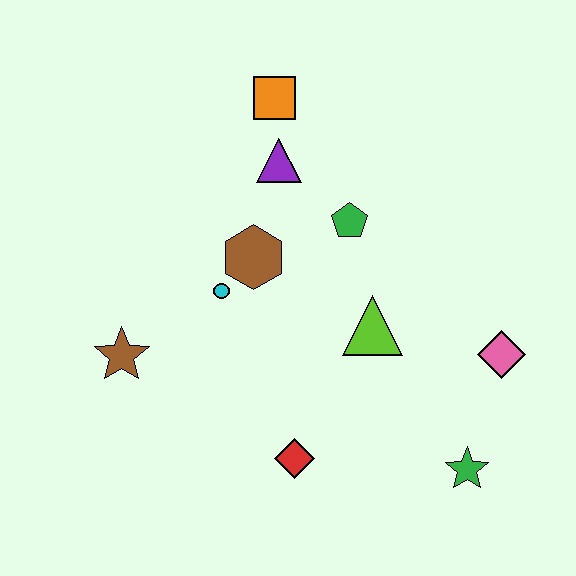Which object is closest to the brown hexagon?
The cyan circle is closest to the brown hexagon.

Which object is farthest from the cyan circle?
The green star is farthest from the cyan circle.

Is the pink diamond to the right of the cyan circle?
Yes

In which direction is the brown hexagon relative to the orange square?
The brown hexagon is below the orange square.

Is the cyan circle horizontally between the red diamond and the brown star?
Yes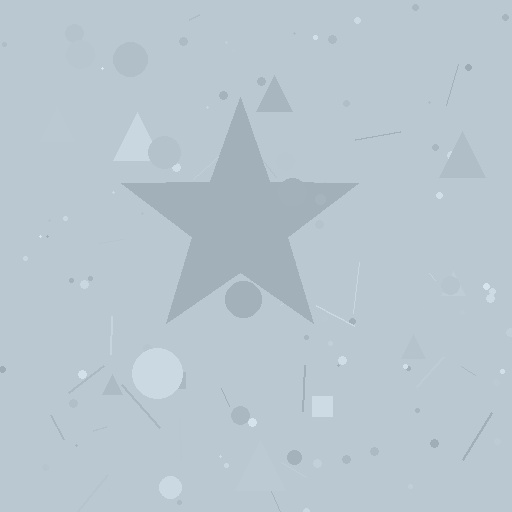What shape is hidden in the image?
A star is hidden in the image.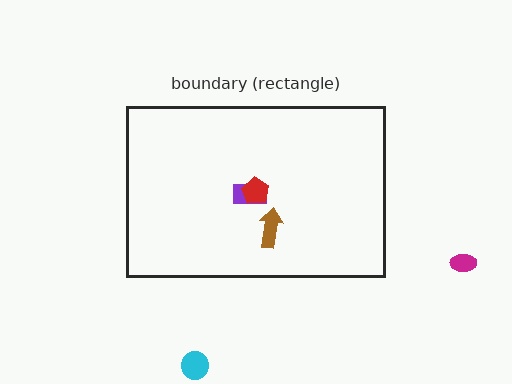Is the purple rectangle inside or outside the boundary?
Inside.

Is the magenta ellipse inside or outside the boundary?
Outside.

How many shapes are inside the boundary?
3 inside, 2 outside.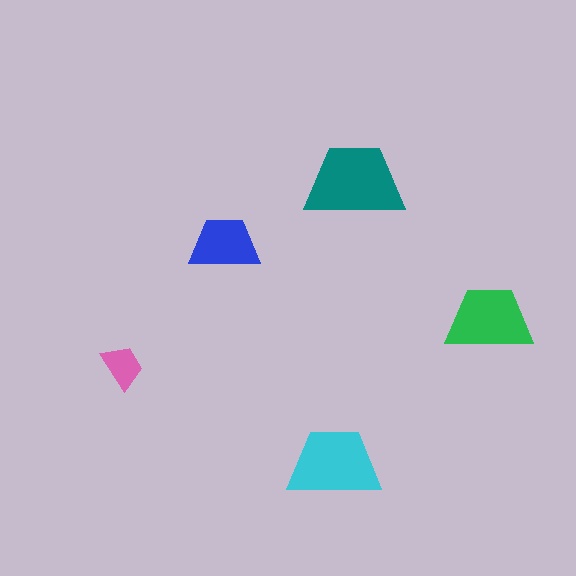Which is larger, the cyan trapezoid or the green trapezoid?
The cyan one.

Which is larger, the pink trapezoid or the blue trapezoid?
The blue one.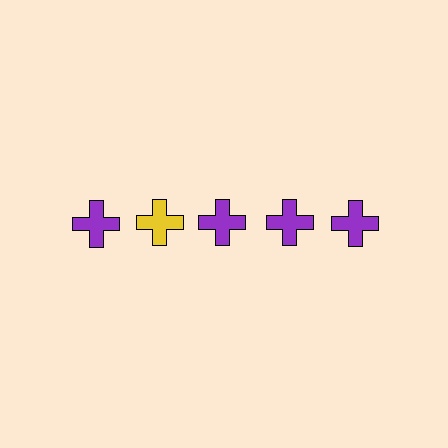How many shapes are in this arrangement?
There are 5 shapes arranged in a grid pattern.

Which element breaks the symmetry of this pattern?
The yellow cross in the top row, second from left column breaks the symmetry. All other shapes are purple crosses.